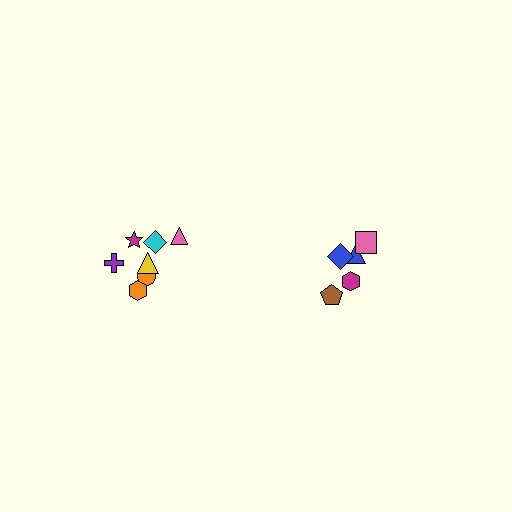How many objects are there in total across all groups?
There are 12 objects.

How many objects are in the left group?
There are 7 objects.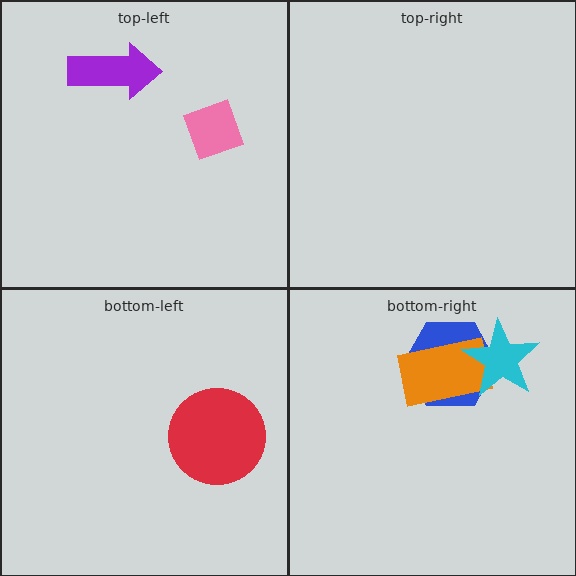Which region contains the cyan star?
The bottom-right region.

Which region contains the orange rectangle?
The bottom-right region.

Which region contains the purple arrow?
The top-left region.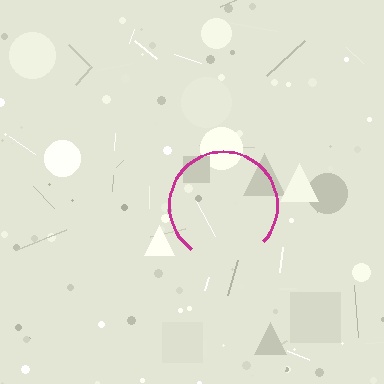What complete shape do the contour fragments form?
The contour fragments form a circle.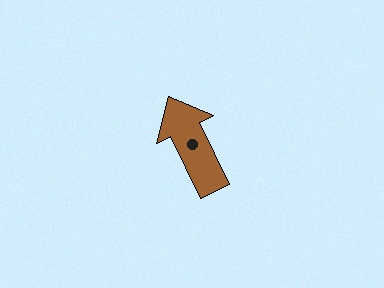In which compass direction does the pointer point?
Northwest.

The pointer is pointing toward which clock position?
Roughly 11 o'clock.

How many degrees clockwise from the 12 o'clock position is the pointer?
Approximately 334 degrees.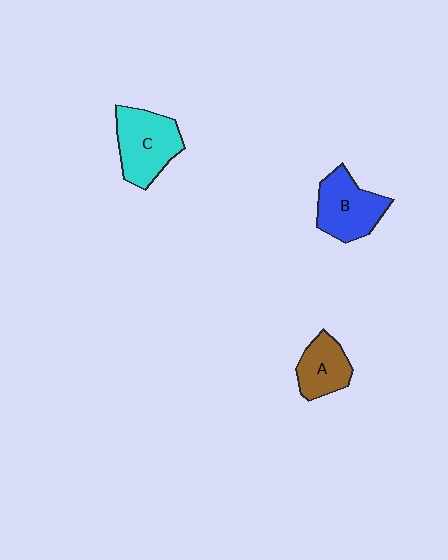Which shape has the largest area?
Shape C (cyan).